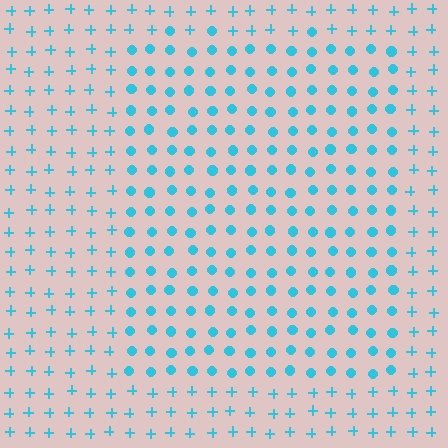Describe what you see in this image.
The image is filled with small cyan elements arranged in a uniform grid. A rectangle-shaped region contains circles, while the surrounding area contains plus signs. The boundary is defined purely by the change in element shape.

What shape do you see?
I see a rectangle.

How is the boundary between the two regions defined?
The boundary is defined by a change in element shape: circles inside vs. plus signs outside. All elements share the same color and spacing.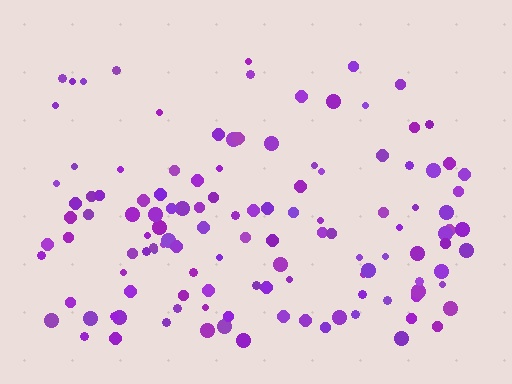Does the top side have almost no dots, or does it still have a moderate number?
Still a moderate number, just noticeably fewer than the bottom.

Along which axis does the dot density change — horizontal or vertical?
Vertical.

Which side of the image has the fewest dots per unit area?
The top.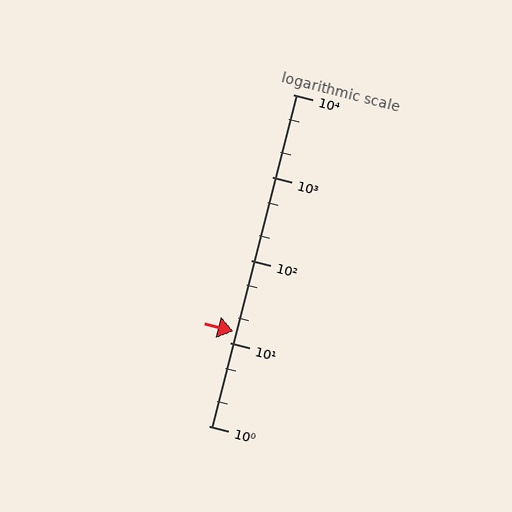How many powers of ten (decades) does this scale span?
The scale spans 4 decades, from 1 to 10000.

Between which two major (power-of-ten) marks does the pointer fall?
The pointer is between 10 and 100.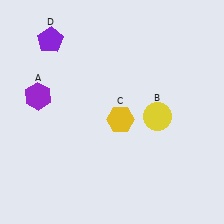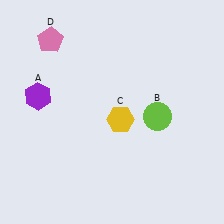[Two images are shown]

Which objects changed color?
B changed from yellow to lime. D changed from purple to pink.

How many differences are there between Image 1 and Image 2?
There are 2 differences between the two images.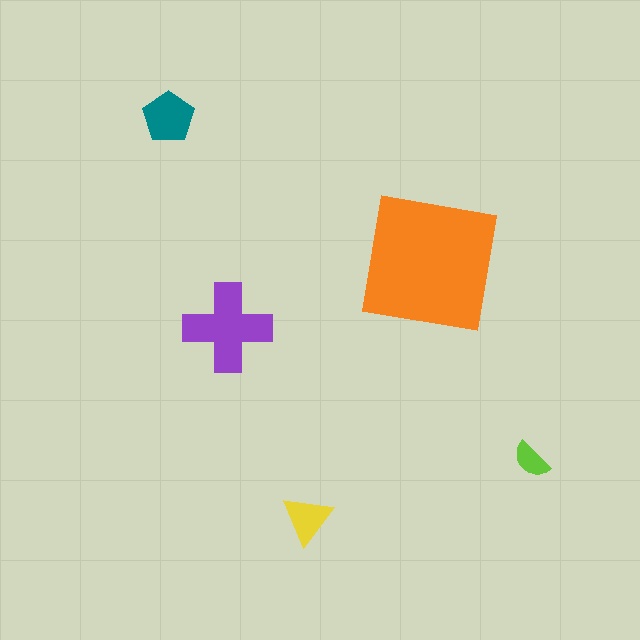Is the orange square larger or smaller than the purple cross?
Larger.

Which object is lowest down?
The yellow triangle is bottommost.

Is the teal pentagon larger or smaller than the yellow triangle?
Larger.